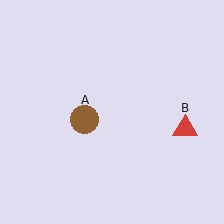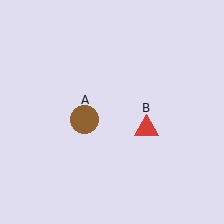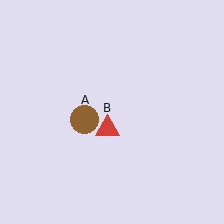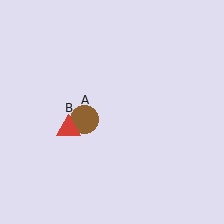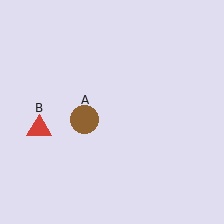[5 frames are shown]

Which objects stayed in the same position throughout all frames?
Brown circle (object A) remained stationary.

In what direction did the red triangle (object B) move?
The red triangle (object B) moved left.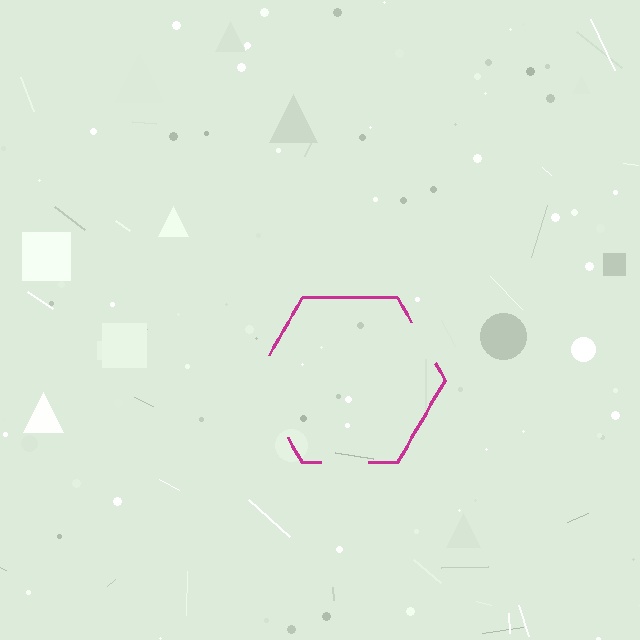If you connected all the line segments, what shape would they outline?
They would outline a hexagon.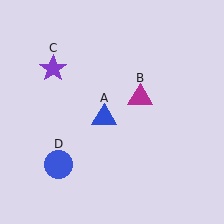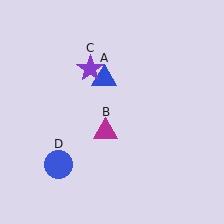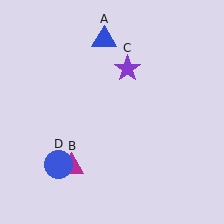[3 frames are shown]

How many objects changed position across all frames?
3 objects changed position: blue triangle (object A), magenta triangle (object B), purple star (object C).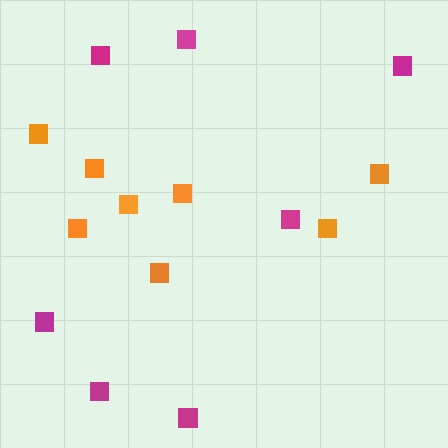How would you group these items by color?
There are 2 groups: one group of magenta squares (7) and one group of orange squares (8).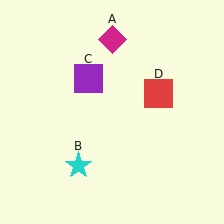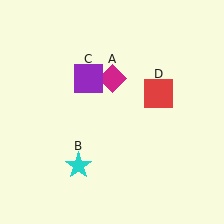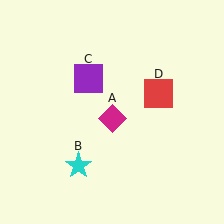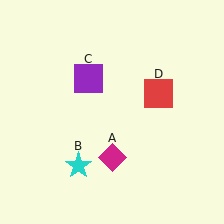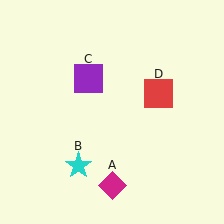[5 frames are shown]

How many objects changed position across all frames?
1 object changed position: magenta diamond (object A).